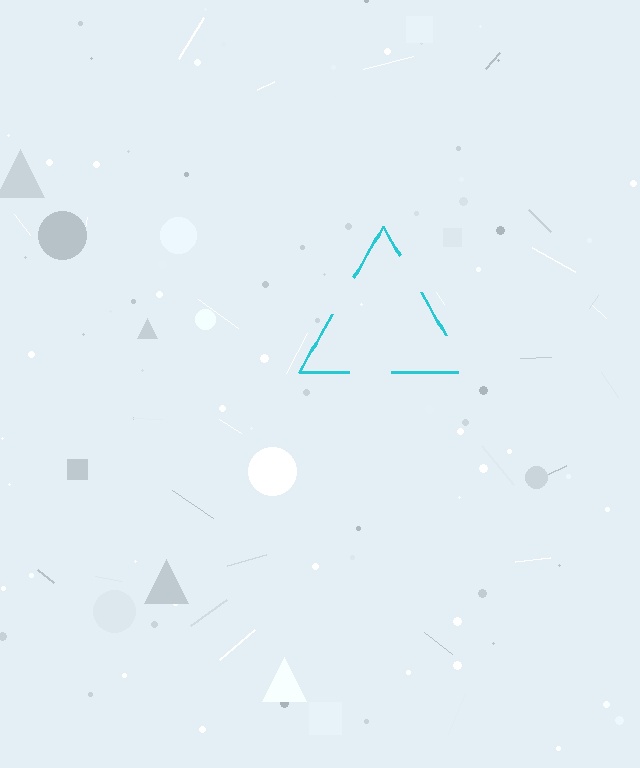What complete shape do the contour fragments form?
The contour fragments form a triangle.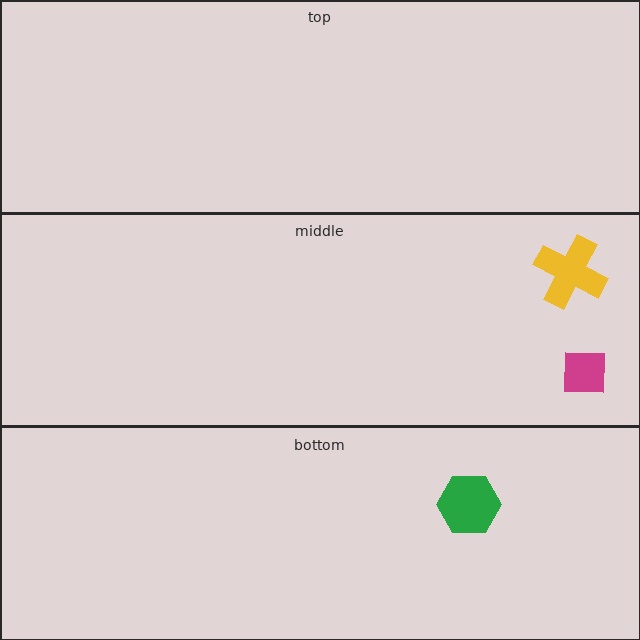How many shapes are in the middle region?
2.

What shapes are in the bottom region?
The green hexagon.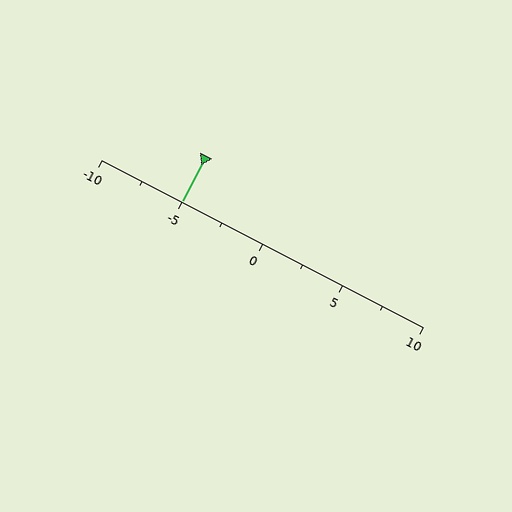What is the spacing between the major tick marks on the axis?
The major ticks are spaced 5 apart.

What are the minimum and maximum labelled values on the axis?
The axis runs from -10 to 10.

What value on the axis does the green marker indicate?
The marker indicates approximately -5.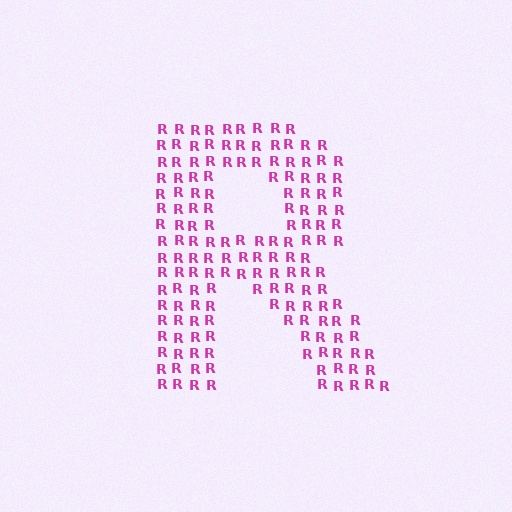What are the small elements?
The small elements are letter R's.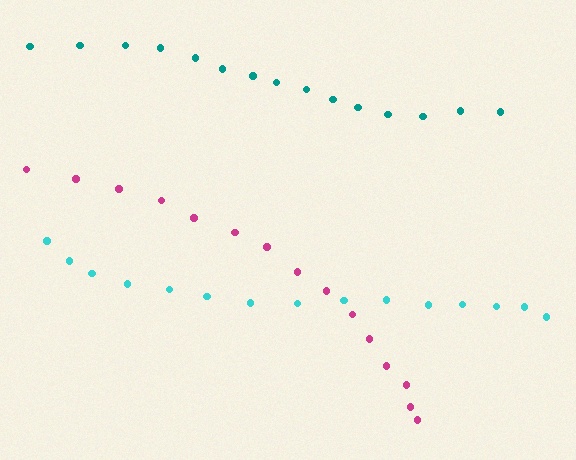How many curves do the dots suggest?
There are 3 distinct paths.